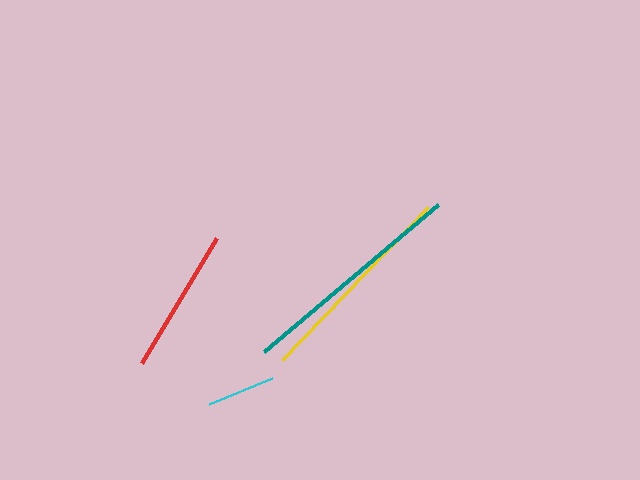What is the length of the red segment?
The red segment is approximately 146 pixels long.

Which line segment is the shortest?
The cyan line is the shortest at approximately 68 pixels.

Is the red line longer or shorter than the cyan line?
The red line is longer than the cyan line.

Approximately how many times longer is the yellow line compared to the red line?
The yellow line is approximately 1.4 times the length of the red line.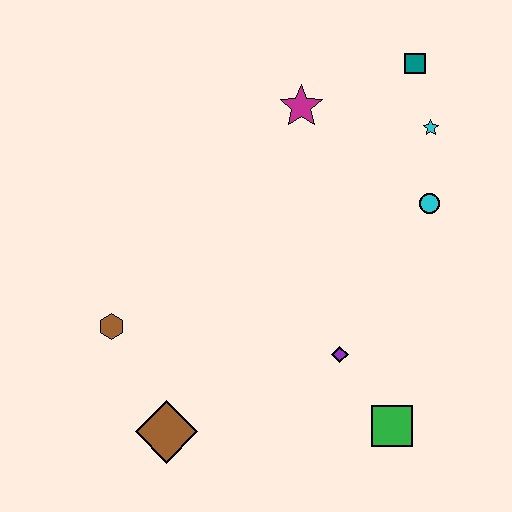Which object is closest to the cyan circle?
The cyan star is closest to the cyan circle.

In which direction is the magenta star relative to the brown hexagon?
The magenta star is above the brown hexagon.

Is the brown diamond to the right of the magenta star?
No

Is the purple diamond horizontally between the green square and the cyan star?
No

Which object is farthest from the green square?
The teal square is farthest from the green square.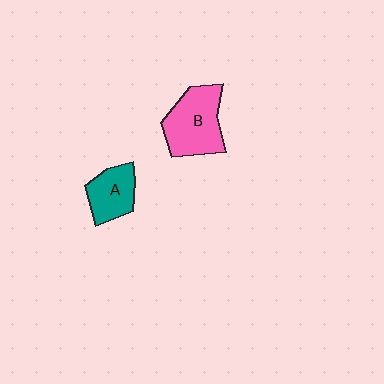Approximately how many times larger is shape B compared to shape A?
Approximately 1.5 times.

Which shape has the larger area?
Shape B (pink).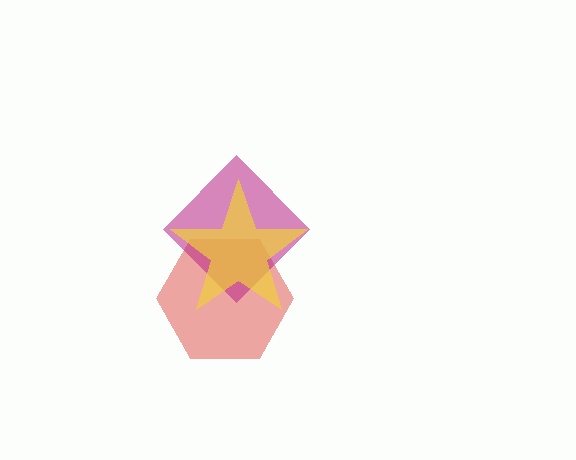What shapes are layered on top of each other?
The layered shapes are: a red hexagon, a magenta diamond, a yellow star.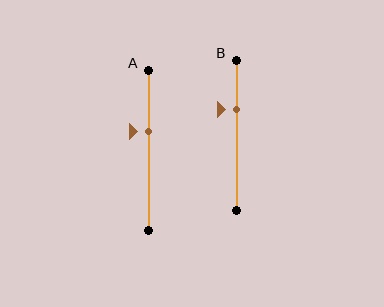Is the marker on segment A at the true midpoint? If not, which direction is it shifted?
No, the marker on segment A is shifted upward by about 12% of the segment length.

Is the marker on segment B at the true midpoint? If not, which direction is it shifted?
No, the marker on segment B is shifted upward by about 17% of the segment length.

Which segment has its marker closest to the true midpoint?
Segment A has its marker closest to the true midpoint.